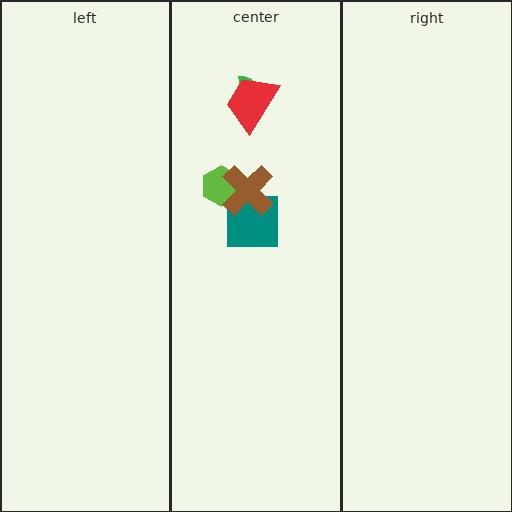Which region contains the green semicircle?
The center region.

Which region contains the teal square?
The center region.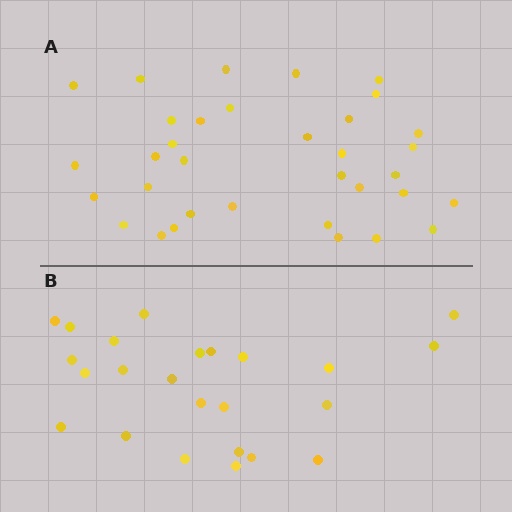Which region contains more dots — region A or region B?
Region A (the top region) has more dots.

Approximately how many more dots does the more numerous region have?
Region A has roughly 10 or so more dots than region B.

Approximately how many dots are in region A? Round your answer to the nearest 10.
About 30 dots. (The exact count is 34, which rounds to 30.)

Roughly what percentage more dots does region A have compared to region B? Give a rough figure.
About 40% more.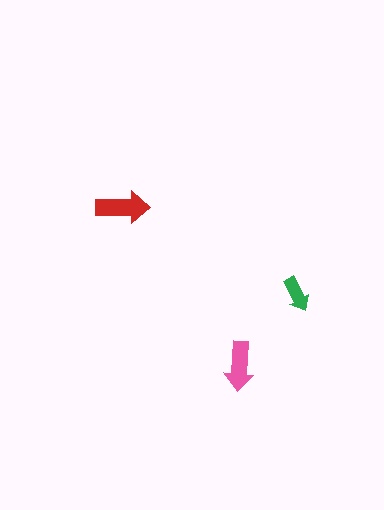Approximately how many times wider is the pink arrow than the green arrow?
About 1.5 times wider.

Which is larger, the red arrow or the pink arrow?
The red one.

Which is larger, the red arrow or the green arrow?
The red one.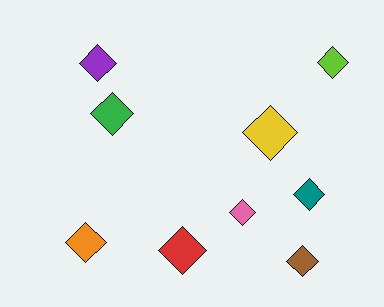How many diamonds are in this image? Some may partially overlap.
There are 9 diamonds.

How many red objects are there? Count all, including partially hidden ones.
There is 1 red object.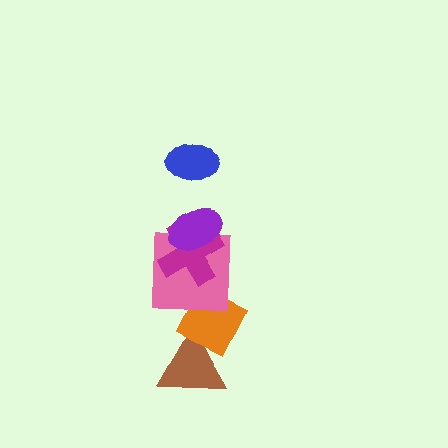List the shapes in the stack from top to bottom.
From top to bottom: the blue ellipse, the purple ellipse, the magenta cross, the pink square, the orange diamond, the brown triangle.